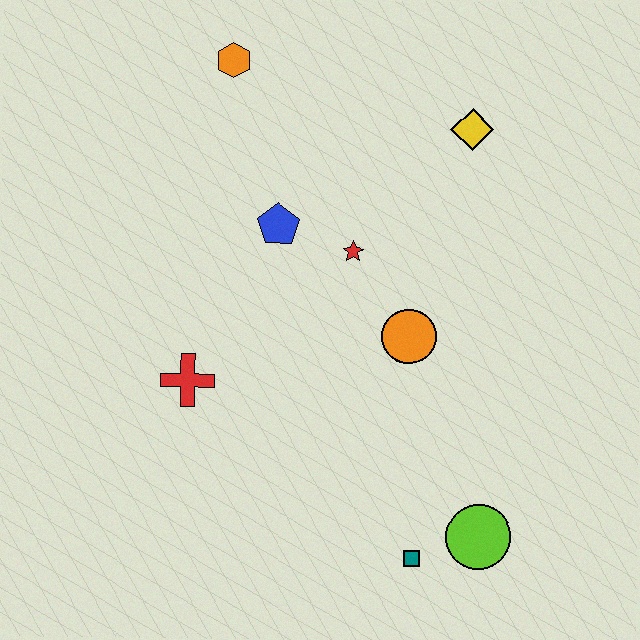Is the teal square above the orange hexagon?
No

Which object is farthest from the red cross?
The yellow diamond is farthest from the red cross.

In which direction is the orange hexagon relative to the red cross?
The orange hexagon is above the red cross.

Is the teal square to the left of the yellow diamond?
Yes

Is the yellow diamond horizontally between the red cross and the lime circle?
Yes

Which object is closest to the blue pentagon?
The red star is closest to the blue pentagon.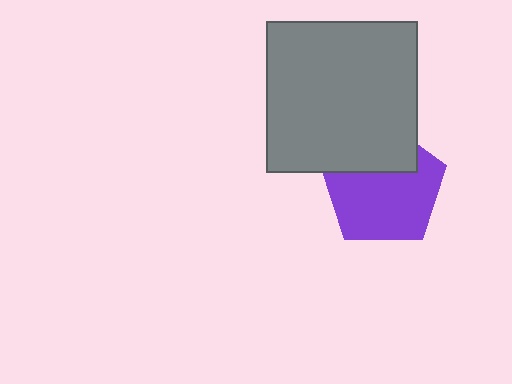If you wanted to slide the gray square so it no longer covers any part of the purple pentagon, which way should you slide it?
Slide it up — that is the most direct way to separate the two shapes.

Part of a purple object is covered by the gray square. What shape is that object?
It is a pentagon.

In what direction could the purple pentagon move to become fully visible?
The purple pentagon could move down. That would shift it out from behind the gray square entirely.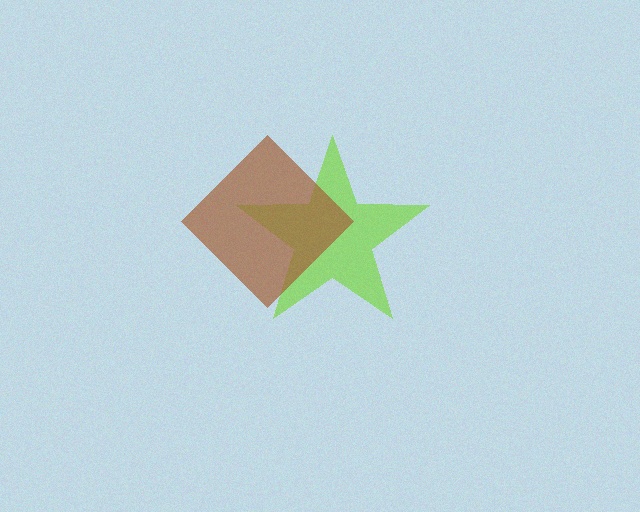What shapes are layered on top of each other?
The layered shapes are: a lime star, a brown diamond.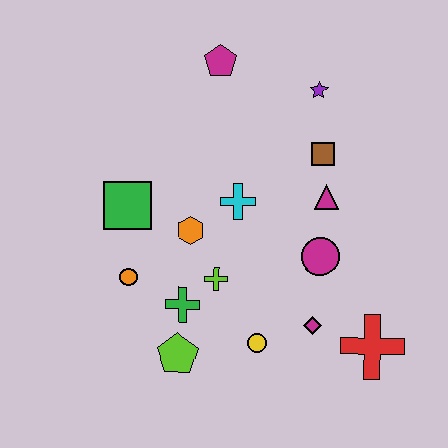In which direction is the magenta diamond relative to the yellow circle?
The magenta diamond is to the right of the yellow circle.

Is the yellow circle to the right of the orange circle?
Yes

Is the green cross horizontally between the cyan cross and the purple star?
No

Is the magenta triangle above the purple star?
No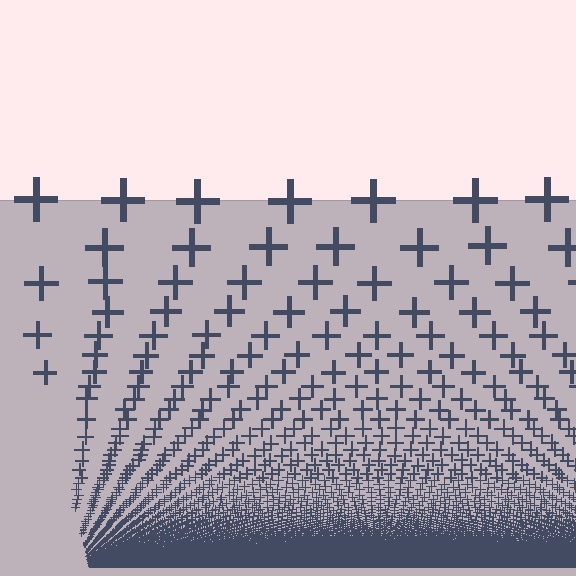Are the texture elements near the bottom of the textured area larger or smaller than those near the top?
Smaller. The gradient is inverted — elements near the bottom are smaller and denser.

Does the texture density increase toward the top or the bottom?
Density increases toward the bottom.